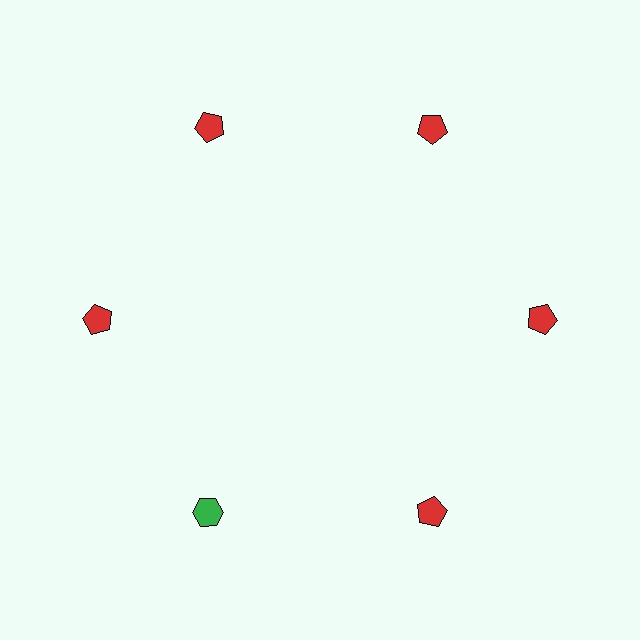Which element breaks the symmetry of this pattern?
The green hexagon at roughly the 7 o'clock position breaks the symmetry. All other shapes are red pentagons.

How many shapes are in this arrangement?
There are 6 shapes arranged in a ring pattern.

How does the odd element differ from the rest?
It differs in both color (green instead of red) and shape (hexagon instead of pentagon).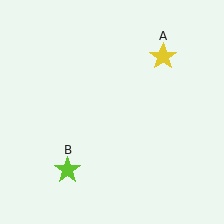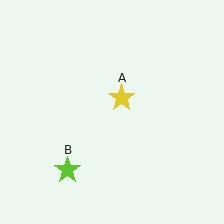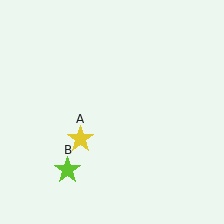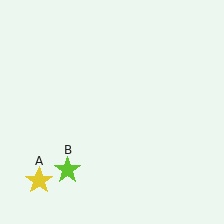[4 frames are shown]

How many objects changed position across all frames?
1 object changed position: yellow star (object A).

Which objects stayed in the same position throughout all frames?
Lime star (object B) remained stationary.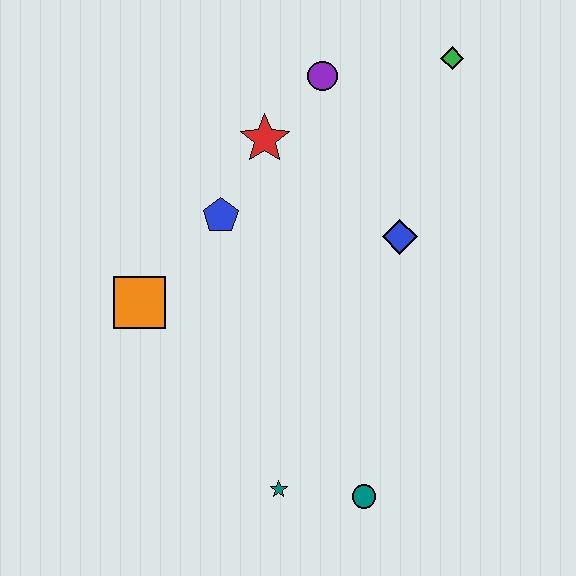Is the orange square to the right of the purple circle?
No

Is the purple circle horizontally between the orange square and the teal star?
No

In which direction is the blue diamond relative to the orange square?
The blue diamond is to the right of the orange square.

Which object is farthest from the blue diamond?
The teal star is farthest from the blue diamond.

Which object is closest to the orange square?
The blue pentagon is closest to the orange square.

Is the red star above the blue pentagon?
Yes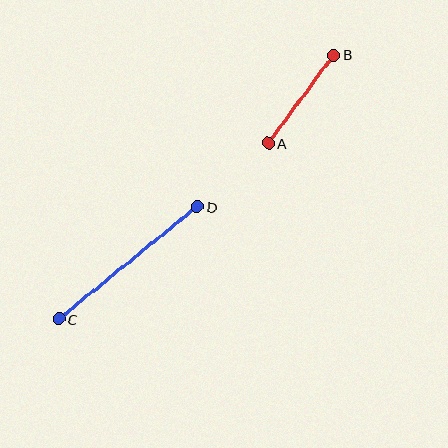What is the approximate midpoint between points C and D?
The midpoint is at approximately (128, 263) pixels.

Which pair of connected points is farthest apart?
Points C and D are farthest apart.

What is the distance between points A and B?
The distance is approximately 110 pixels.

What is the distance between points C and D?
The distance is approximately 178 pixels.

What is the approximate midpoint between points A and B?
The midpoint is at approximately (301, 99) pixels.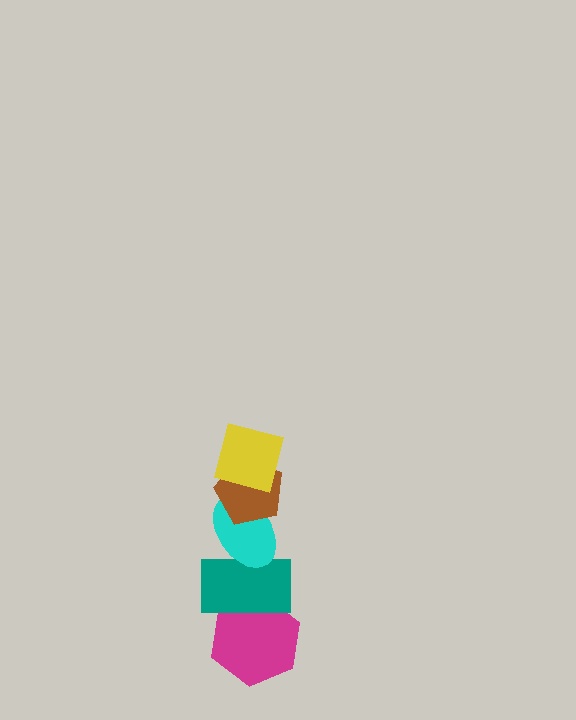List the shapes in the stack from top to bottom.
From top to bottom: the yellow square, the brown pentagon, the cyan ellipse, the teal rectangle, the magenta hexagon.